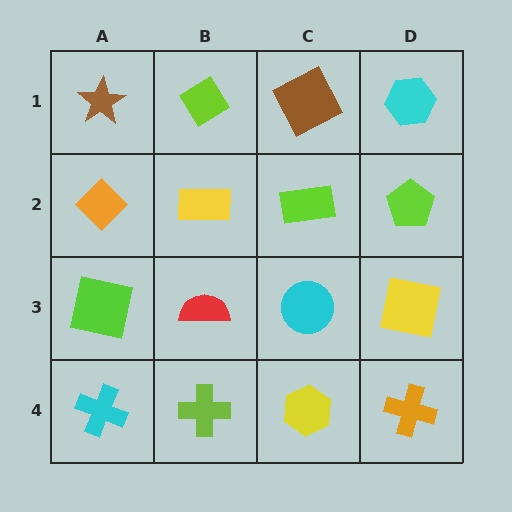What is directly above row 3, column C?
A lime rectangle.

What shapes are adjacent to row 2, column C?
A brown square (row 1, column C), a cyan circle (row 3, column C), a yellow rectangle (row 2, column B), a lime pentagon (row 2, column D).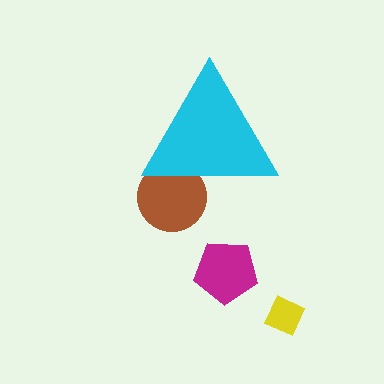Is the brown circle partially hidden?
Yes, the brown circle is partially hidden behind the cyan triangle.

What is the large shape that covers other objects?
A cyan triangle.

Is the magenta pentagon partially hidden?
No, the magenta pentagon is fully visible.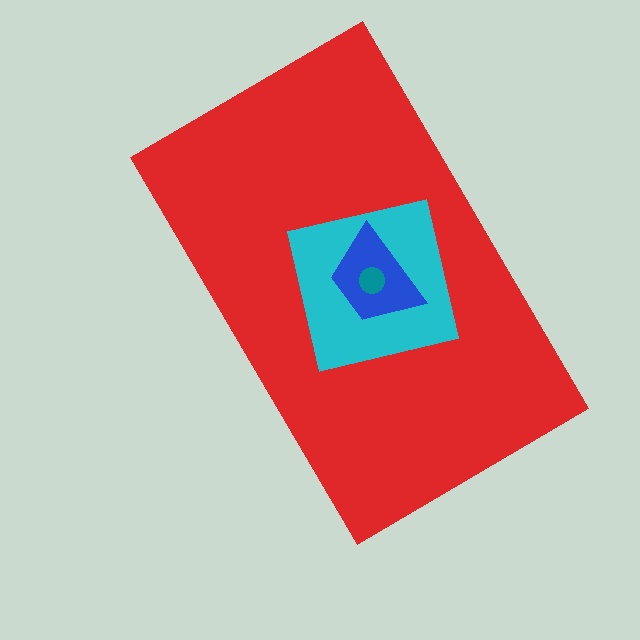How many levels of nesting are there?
4.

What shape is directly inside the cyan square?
The blue trapezoid.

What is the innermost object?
The teal circle.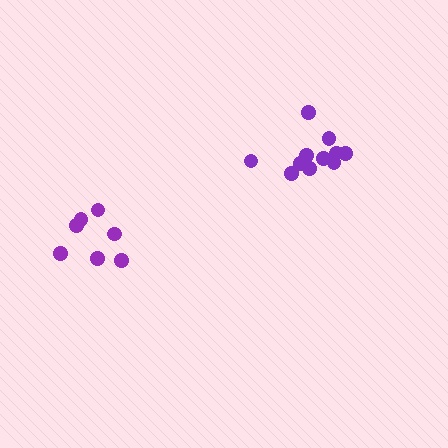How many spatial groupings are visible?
There are 2 spatial groupings.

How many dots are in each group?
Group 1: 11 dots, Group 2: 7 dots (18 total).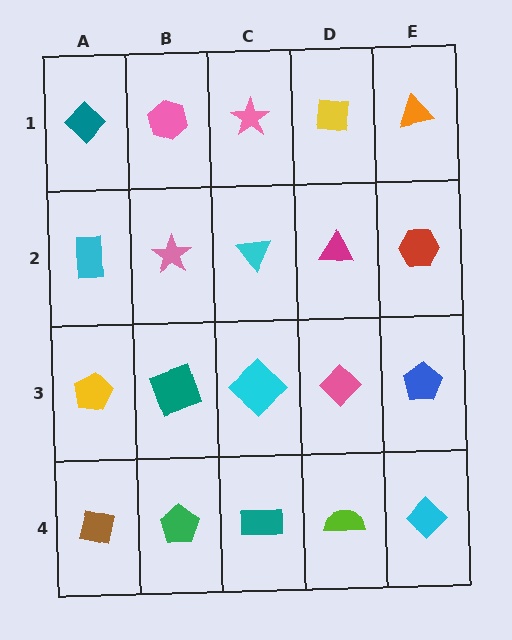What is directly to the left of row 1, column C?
A pink hexagon.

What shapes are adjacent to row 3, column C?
A cyan triangle (row 2, column C), a teal rectangle (row 4, column C), a teal square (row 3, column B), a pink diamond (row 3, column D).